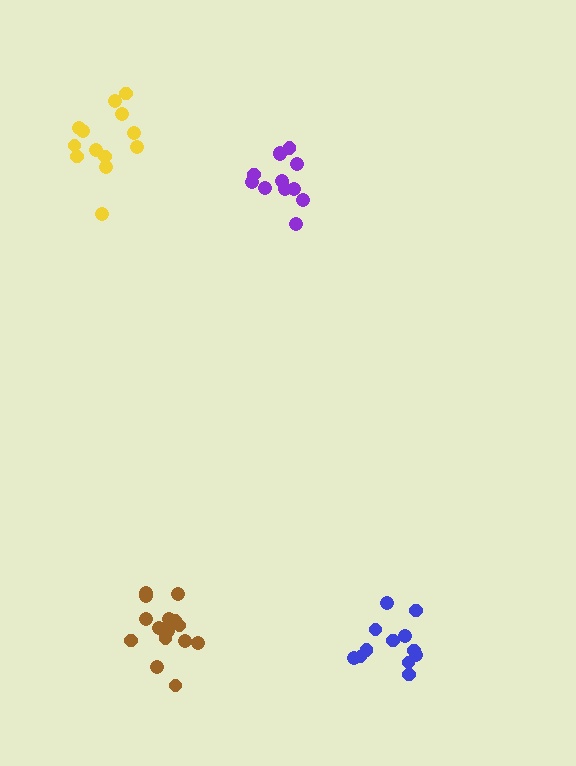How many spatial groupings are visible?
There are 4 spatial groupings.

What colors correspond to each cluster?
The clusters are colored: blue, purple, yellow, brown.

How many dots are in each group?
Group 1: 12 dots, Group 2: 12 dots, Group 3: 13 dots, Group 4: 15 dots (52 total).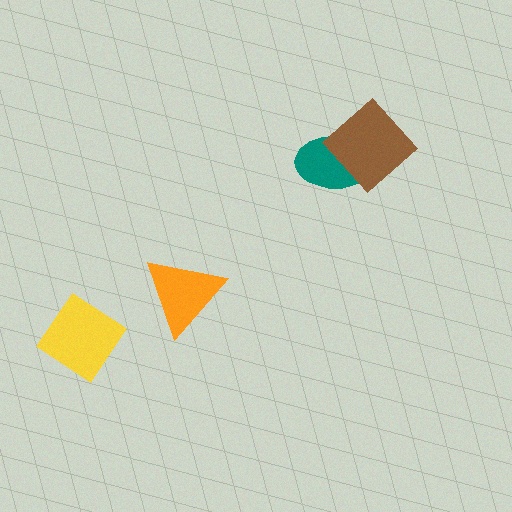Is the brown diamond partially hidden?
No, no other shape covers it.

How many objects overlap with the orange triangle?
0 objects overlap with the orange triangle.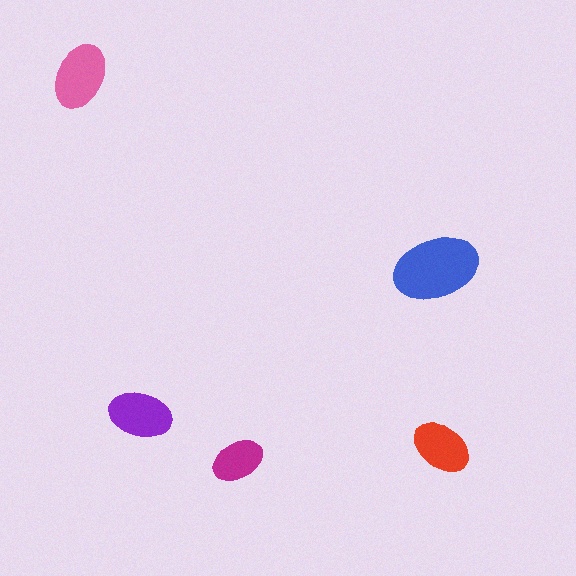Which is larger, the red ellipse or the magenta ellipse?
The red one.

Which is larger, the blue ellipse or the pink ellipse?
The blue one.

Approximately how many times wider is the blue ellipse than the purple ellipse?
About 1.5 times wider.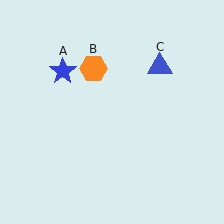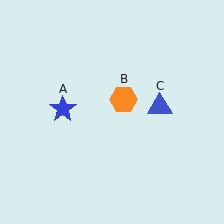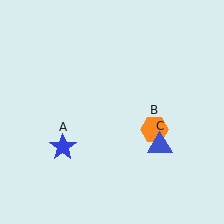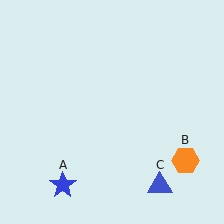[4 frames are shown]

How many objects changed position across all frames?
3 objects changed position: blue star (object A), orange hexagon (object B), blue triangle (object C).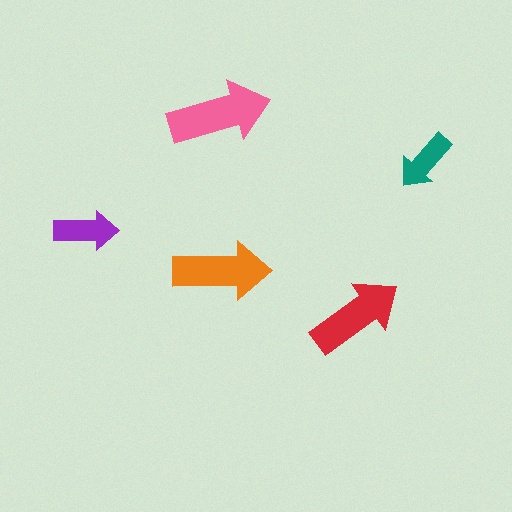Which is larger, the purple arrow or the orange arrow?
The orange one.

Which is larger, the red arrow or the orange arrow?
The orange one.